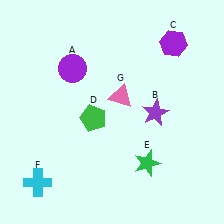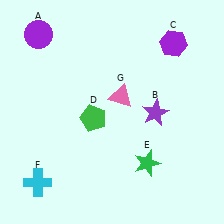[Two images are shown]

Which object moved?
The purple circle (A) moved left.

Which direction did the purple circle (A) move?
The purple circle (A) moved left.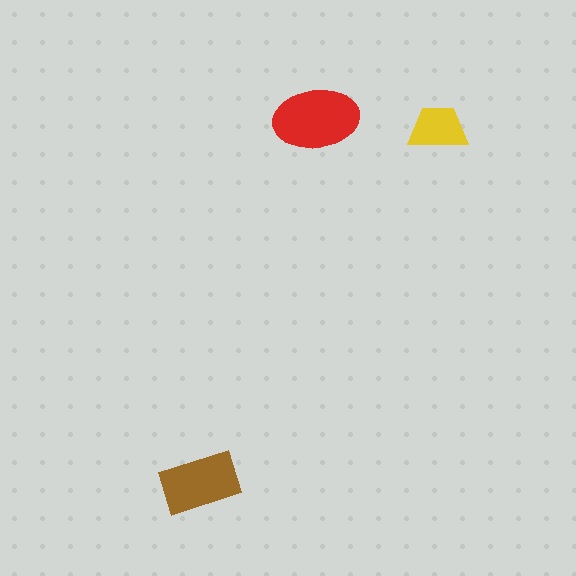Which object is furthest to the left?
The brown rectangle is leftmost.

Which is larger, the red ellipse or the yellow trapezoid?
The red ellipse.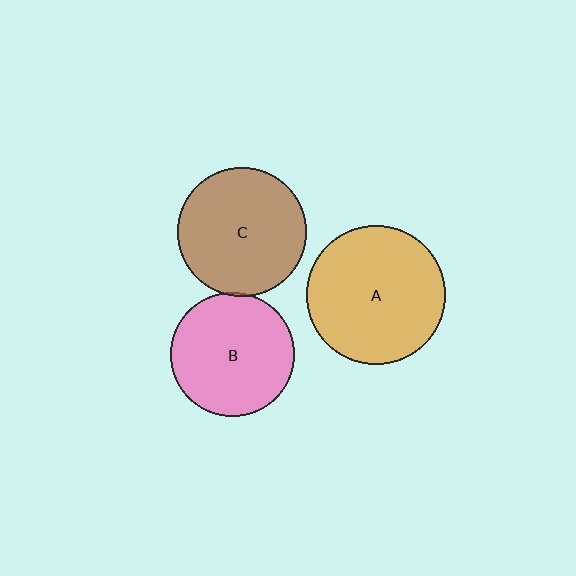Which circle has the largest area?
Circle A (orange).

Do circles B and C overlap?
Yes.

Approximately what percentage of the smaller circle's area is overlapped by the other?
Approximately 5%.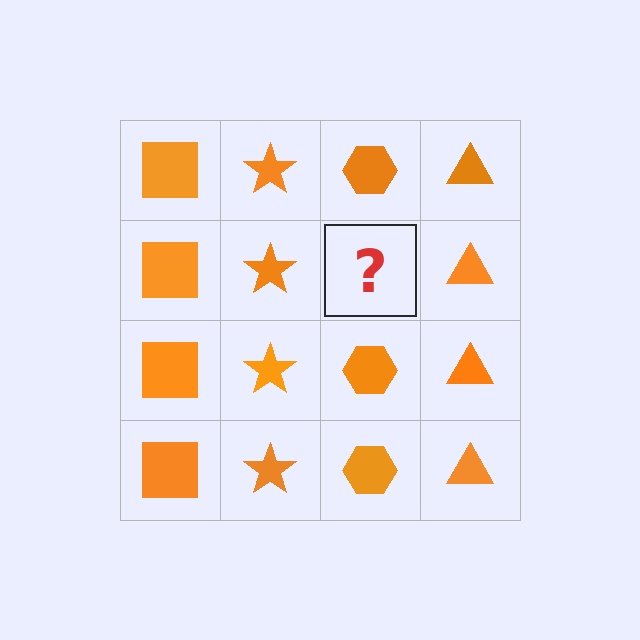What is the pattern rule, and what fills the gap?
The rule is that each column has a consistent shape. The gap should be filled with an orange hexagon.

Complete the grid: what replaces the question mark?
The question mark should be replaced with an orange hexagon.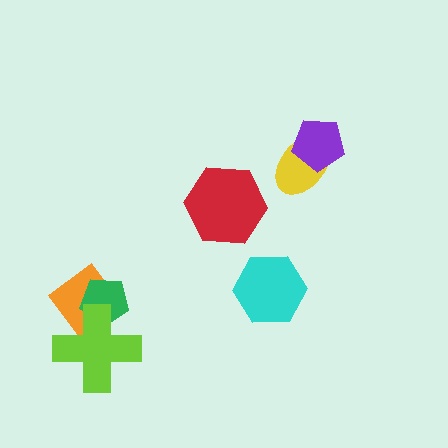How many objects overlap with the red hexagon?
0 objects overlap with the red hexagon.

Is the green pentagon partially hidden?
Yes, it is partially covered by another shape.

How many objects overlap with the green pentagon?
2 objects overlap with the green pentagon.